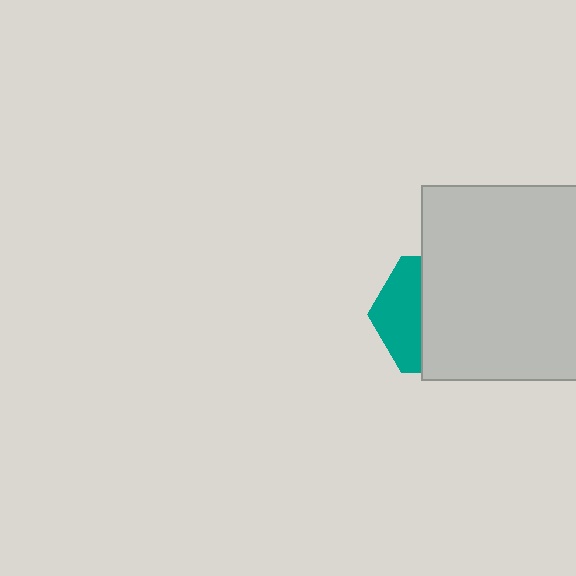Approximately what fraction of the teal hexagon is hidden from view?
Roughly 63% of the teal hexagon is hidden behind the light gray square.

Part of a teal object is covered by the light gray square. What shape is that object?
It is a hexagon.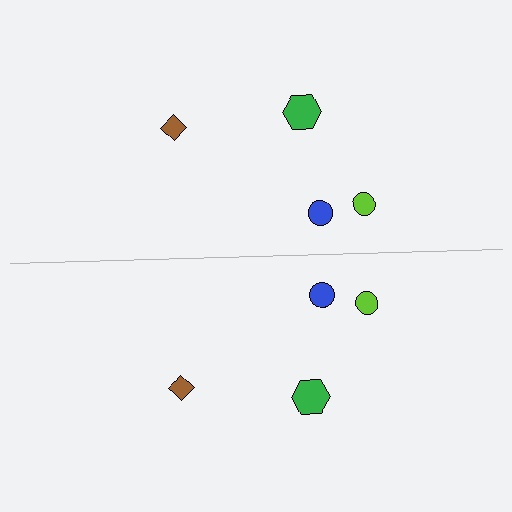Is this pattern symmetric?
Yes, this pattern has bilateral (reflection) symmetry.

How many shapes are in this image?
There are 8 shapes in this image.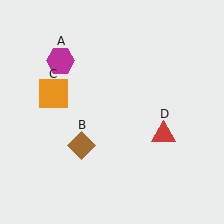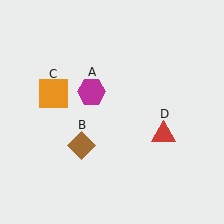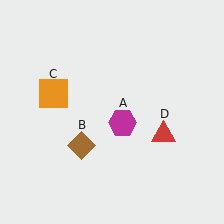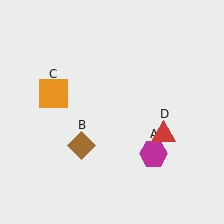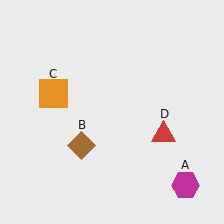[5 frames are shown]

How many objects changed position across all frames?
1 object changed position: magenta hexagon (object A).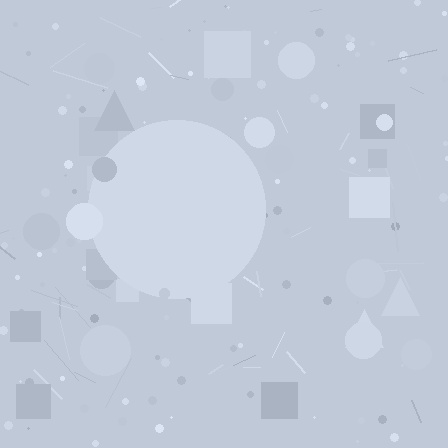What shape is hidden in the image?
A circle is hidden in the image.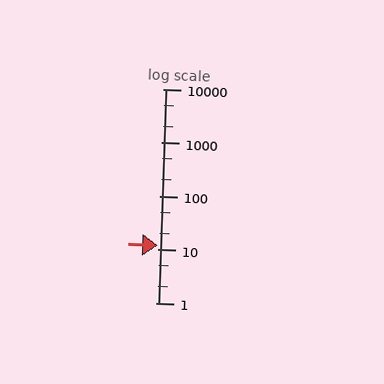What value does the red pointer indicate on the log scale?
The pointer indicates approximately 12.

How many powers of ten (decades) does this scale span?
The scale spans 4 decades, from 1 to 10000.